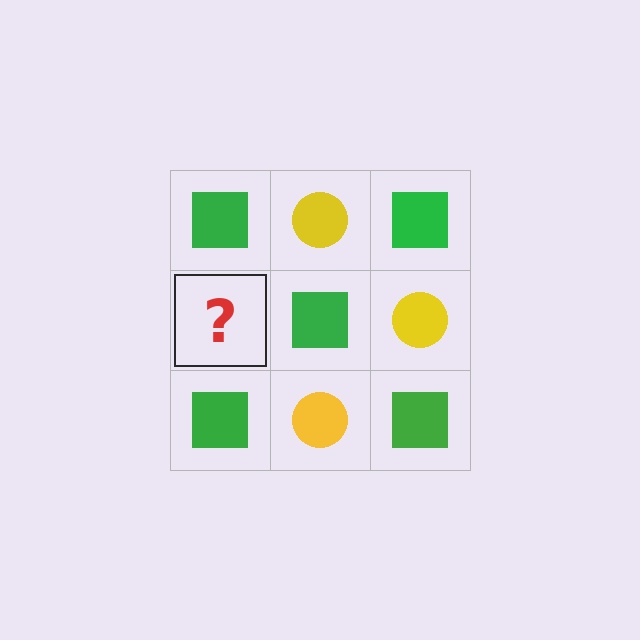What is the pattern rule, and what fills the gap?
The rule is that it alternates green square and yellow circle in a checkerboard pattern. The gap should be filled with a yellow circle.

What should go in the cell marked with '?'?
The missing cell should contain a yellow circle.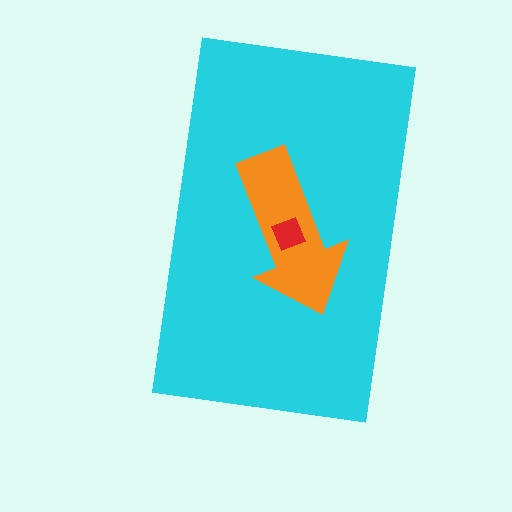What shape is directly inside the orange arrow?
The red square.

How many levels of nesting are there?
3.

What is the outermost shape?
The cyan rectangle.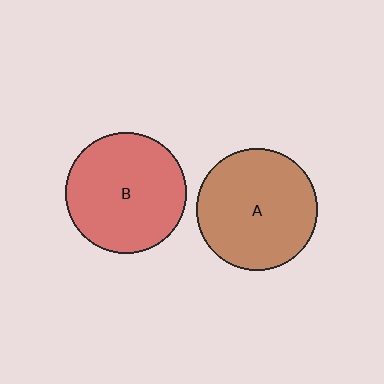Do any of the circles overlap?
No, none of the circles overlap.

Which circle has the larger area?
Circle B (red).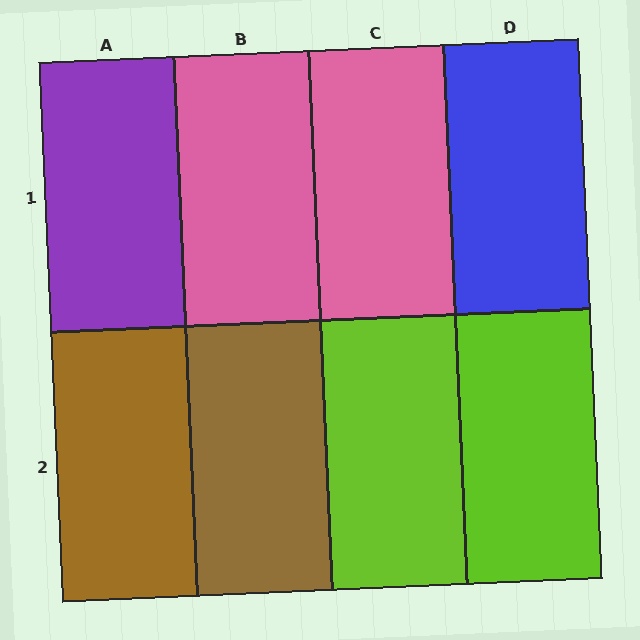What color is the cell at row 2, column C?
Lime.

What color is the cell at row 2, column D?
Lime.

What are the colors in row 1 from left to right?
Purple, pink, pink, blue.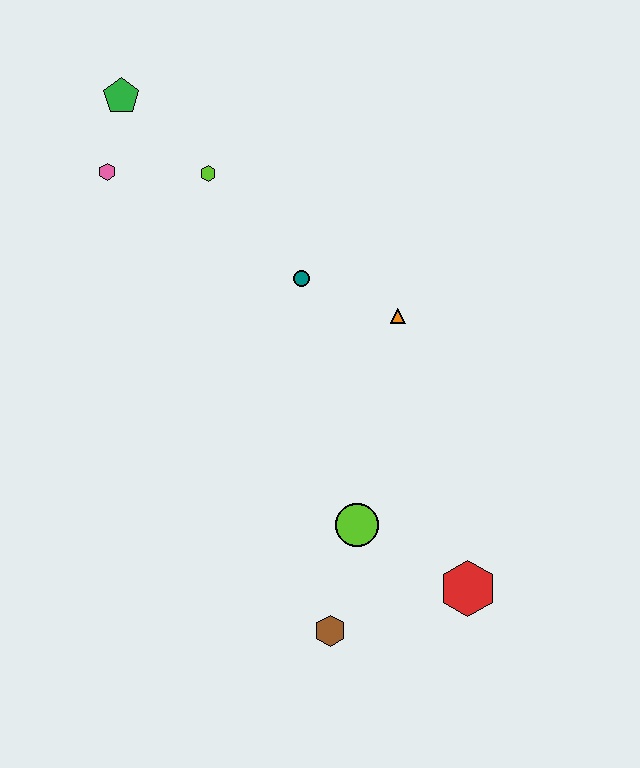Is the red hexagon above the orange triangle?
No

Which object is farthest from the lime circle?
The green pentagon is farthest from the lime circle.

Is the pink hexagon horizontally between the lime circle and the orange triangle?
No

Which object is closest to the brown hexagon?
The lime circle is closest to the brown hexagon.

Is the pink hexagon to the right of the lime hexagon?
No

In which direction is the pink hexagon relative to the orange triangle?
The pink hexagon is to the left of the orange triangle.